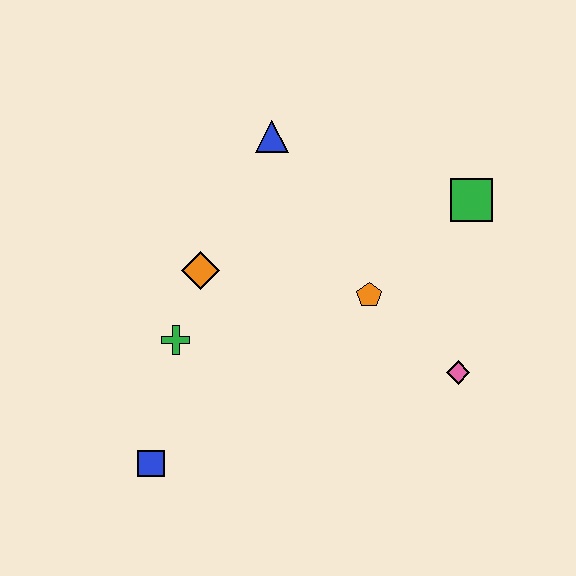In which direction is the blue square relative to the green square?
The blue square is to the left of the green square.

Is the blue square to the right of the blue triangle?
No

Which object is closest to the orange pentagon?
The pink diamond is closest to the orange pentagon.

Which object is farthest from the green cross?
The green square is farthest from the green cross.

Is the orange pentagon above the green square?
No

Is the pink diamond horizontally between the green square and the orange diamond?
Yes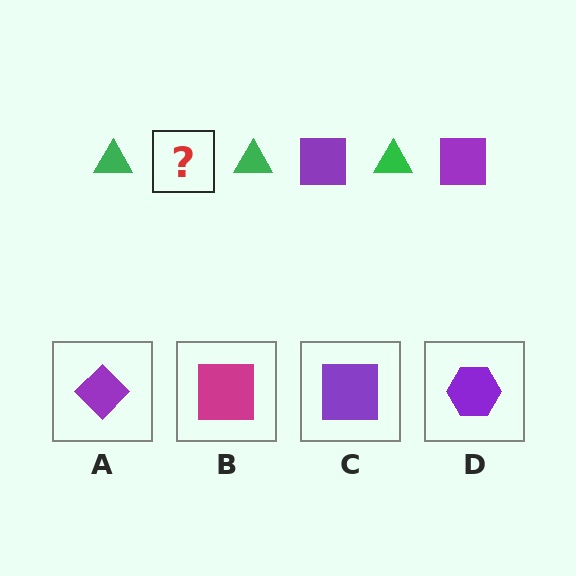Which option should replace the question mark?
Option C.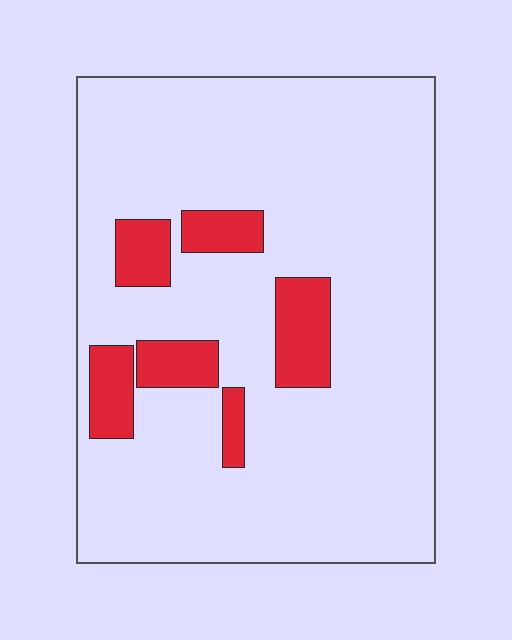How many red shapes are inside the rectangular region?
6.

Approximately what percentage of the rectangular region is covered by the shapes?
Approximately 15%.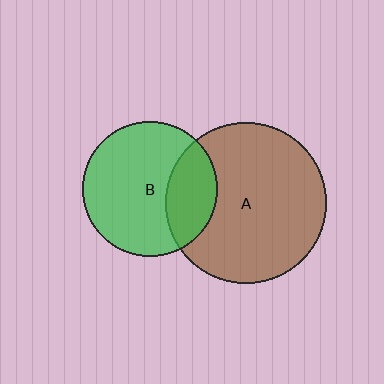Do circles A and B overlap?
Yes.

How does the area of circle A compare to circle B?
Approximately 1.4 times.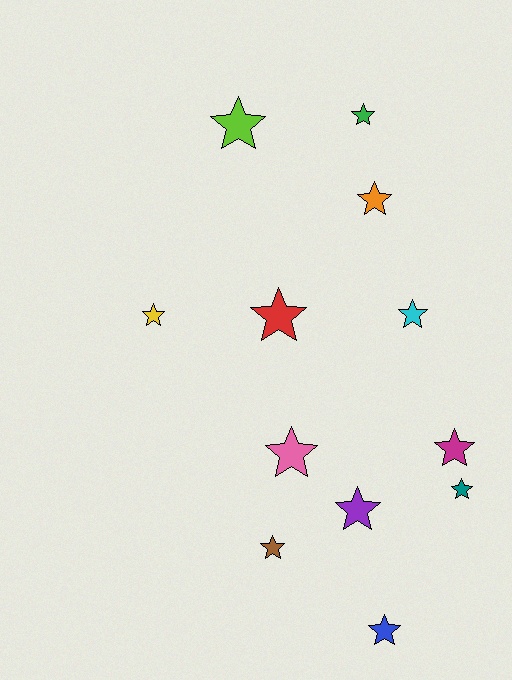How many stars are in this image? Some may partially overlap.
There are 12 stars.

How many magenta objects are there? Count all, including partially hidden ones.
There is 1 magenta object.